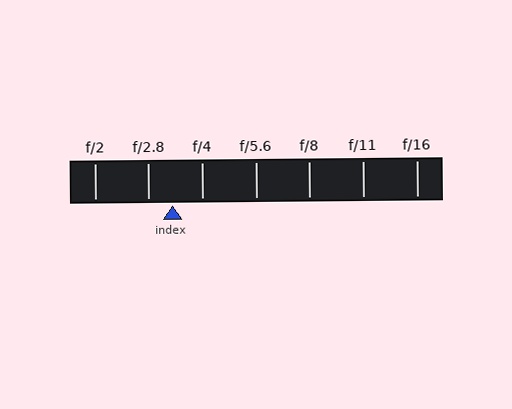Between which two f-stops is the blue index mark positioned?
The index mark is between f/2.8 and f/4.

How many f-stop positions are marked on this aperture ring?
There are 7 f-stop positions marked.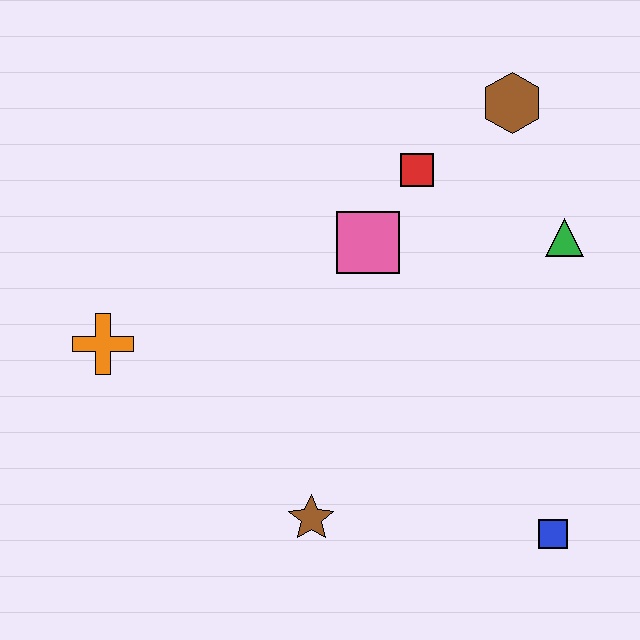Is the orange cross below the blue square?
No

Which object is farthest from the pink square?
The blue square is farthest from the pink square.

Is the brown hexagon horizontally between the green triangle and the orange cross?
Yes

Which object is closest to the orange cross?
The brown star is closest to the orange cross.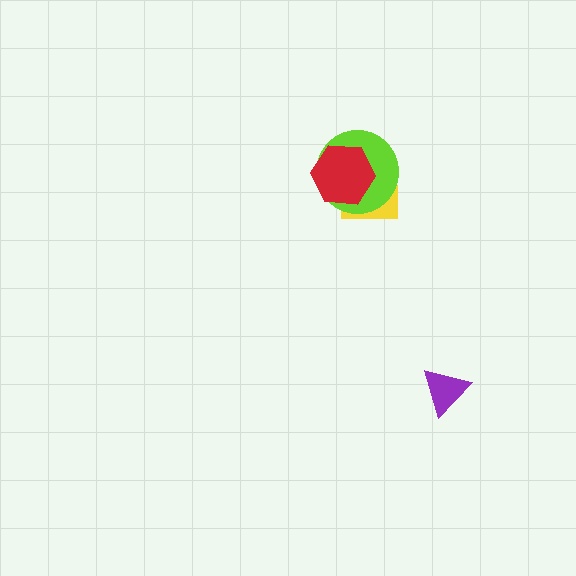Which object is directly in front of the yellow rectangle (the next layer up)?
The lime circle is directly in front of the yellow rectangle.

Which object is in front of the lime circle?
The red hexagon is in front of the lime circle.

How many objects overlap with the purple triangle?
0 objects overlap with the purple triangle.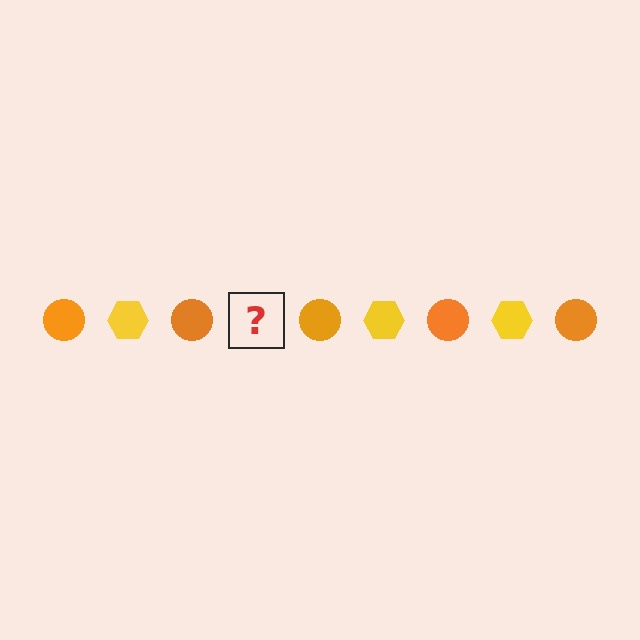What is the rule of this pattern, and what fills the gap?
The rule is that the pattern alternates between orange circle and yellow hexagon. The gap should be filled with a yellow hexagon.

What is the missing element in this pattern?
The missing element is a yellow hexagon.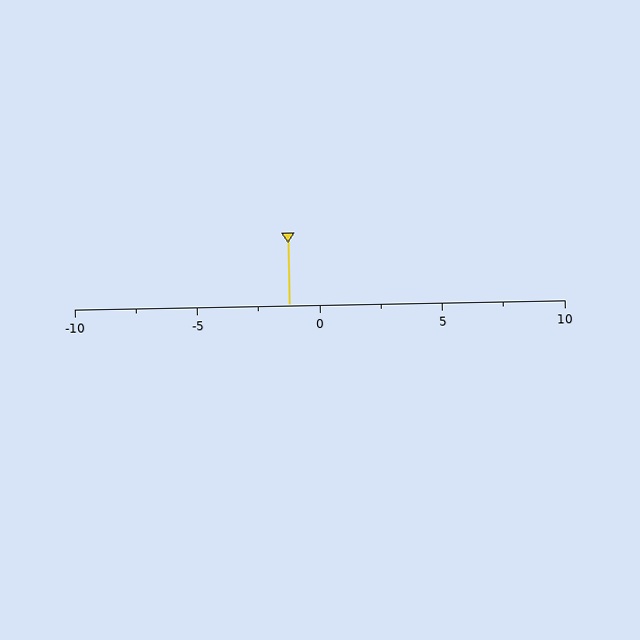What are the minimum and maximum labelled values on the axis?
The axis runs from -10 to 10.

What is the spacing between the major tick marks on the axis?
The major ticks are spaced 5 apart.